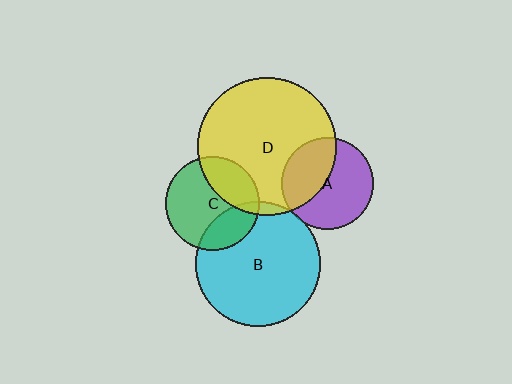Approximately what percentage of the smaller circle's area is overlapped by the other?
Approximately 5%.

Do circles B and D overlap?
Yes.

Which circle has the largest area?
Circle D (yellow).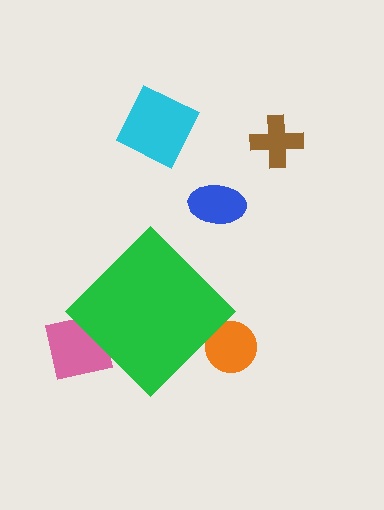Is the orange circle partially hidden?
Yes, the orange circle is partially hidden behind the green diamond.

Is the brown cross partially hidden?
No, the brown cross is fully visible.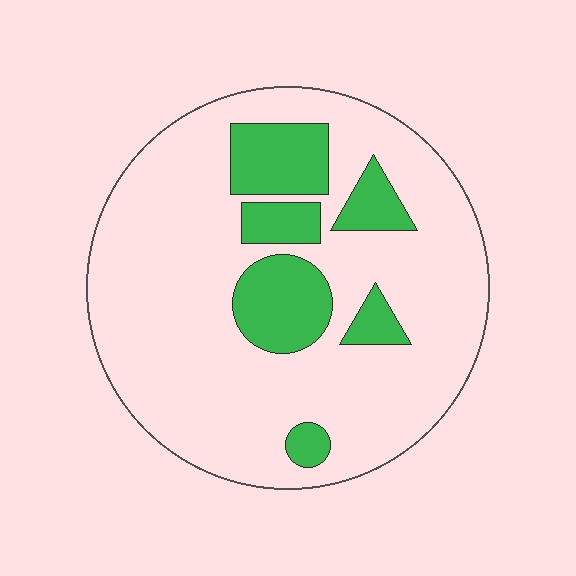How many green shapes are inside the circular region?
6.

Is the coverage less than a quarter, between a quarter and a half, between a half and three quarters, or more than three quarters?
Less than a quarter.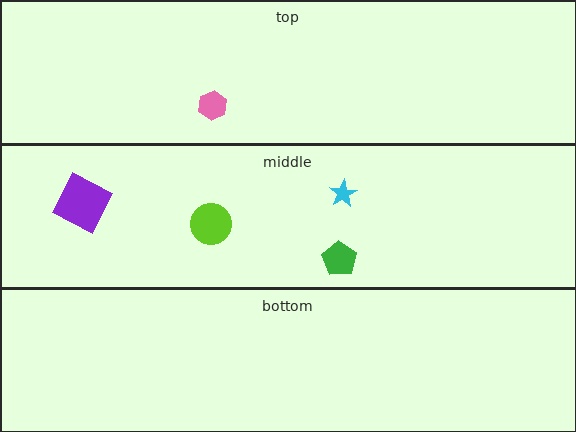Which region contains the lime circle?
The middle region.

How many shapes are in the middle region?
4.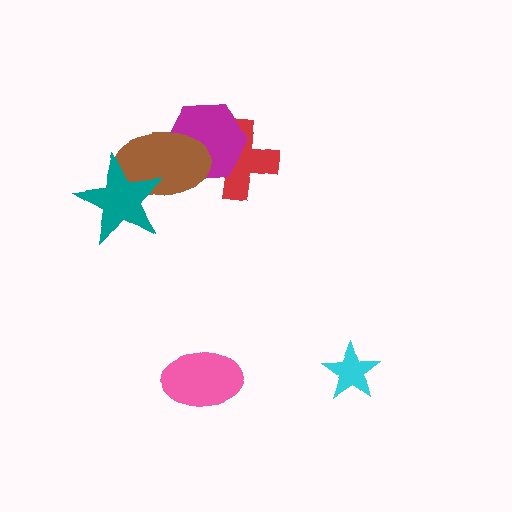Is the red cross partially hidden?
Yes, it is partially covered by another shape.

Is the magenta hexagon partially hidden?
Yes, it is partially covered by another shape.